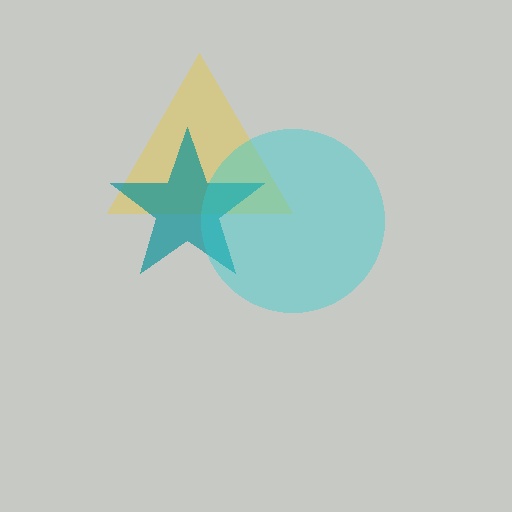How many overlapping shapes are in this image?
There are 3 overlapping shapes in the image.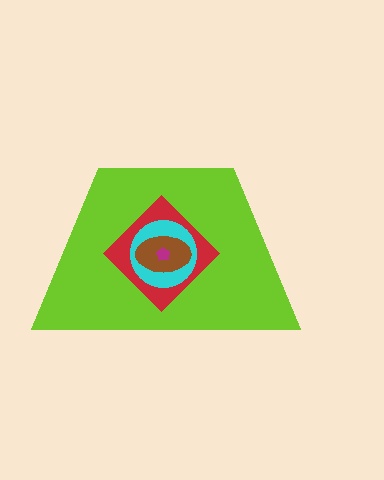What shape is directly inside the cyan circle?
The brown ellipse.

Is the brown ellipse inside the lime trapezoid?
Yes.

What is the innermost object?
The magenta pentagon.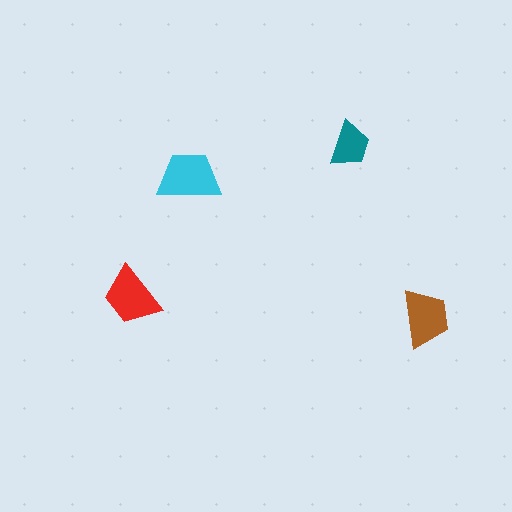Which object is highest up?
The teal trapezoid is topmost.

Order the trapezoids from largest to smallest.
the cyan one, the red one, the brown one, the teal one.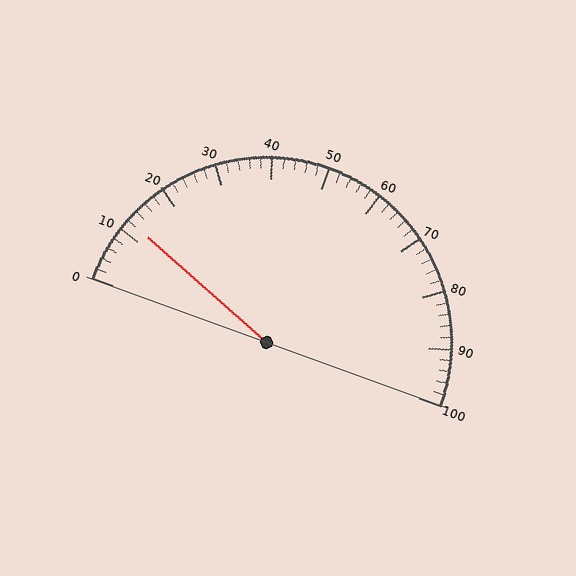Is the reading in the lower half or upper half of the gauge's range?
The reading is in the lower half of the range (0 to 100).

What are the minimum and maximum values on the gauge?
The gauge ranges from 0 to 100.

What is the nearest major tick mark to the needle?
The nearest major tick mark is 10.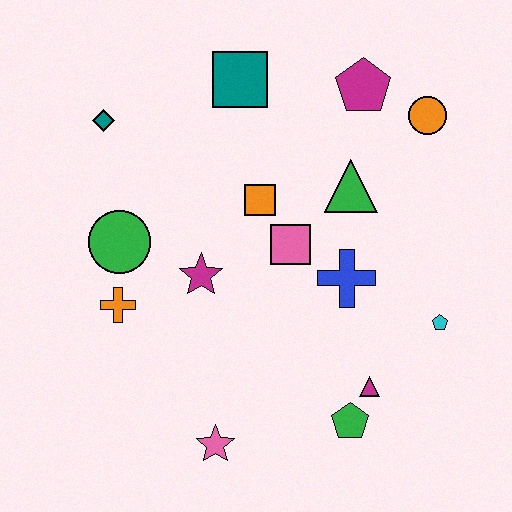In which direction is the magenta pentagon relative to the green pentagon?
The magenta pentagon is above the green pentagon.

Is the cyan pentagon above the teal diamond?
No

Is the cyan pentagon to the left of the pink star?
No